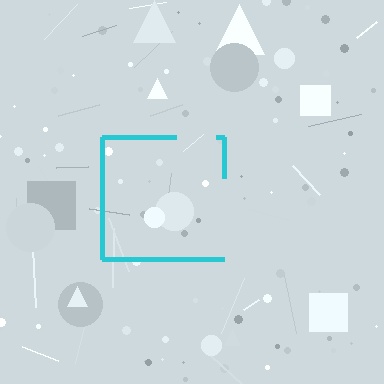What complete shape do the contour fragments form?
The contour fragments form a square.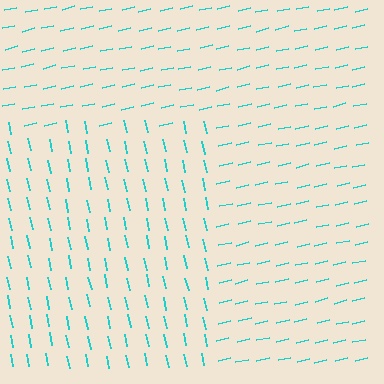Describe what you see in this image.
The image is filled with small cyan line segments. A rectangle region in the image has lines oriented differently from the surrounding lines, creating a visible texture boundary.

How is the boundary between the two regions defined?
The boundary is defined purely by a change in line orientation (approximately 89 degrees difference). All lines are the same color and thickness.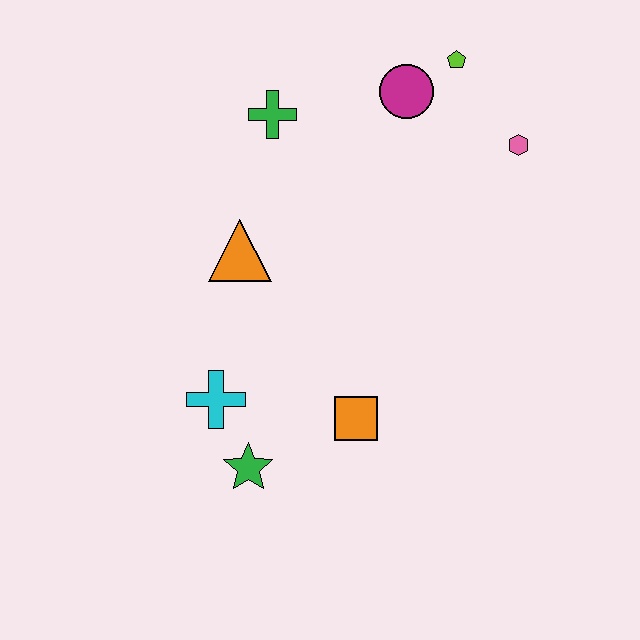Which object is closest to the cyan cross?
The green star is closest to the cyan cross.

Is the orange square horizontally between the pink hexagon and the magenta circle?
No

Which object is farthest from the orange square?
The lime pentagon is farthest from the orange square.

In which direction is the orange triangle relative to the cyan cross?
The orange triangle is above the cyan cross.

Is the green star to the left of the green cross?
Yes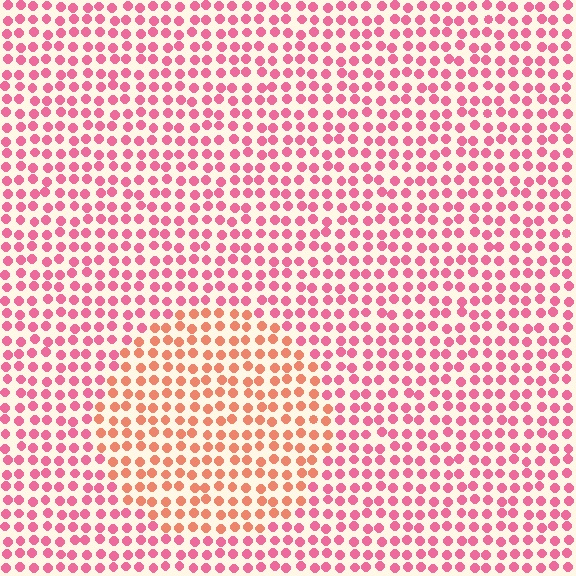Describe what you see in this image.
The image is filled with small pink elements in a uniform arrangement. A circle-shaped region is visible where the elements are tinted to a slightly different hue, forming a subtle color boundary.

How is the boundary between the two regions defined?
The boundary is defined purely by a slight shift in hue (about 35 degrees). Spacing, size, and orientation are identical on both sides.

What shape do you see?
I see a circle.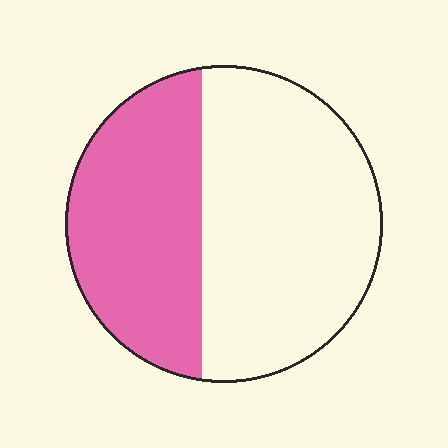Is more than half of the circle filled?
No.